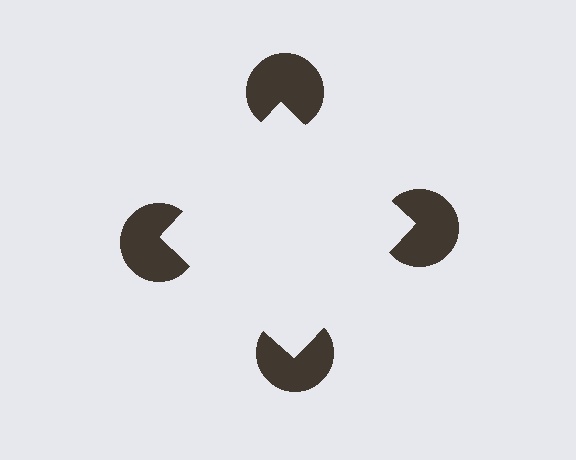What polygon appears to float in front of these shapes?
An illusory square — its edges are inferred from the aligned wedge cuts in the pac-man discs, not physically drawn.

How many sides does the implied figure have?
4 sides.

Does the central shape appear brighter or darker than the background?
It typically appears slightly brighter than the background, even though no actual brightness change is drawn.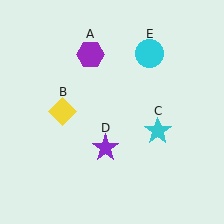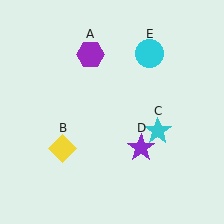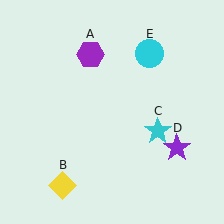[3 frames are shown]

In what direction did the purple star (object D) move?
The purple star (object D) moved right.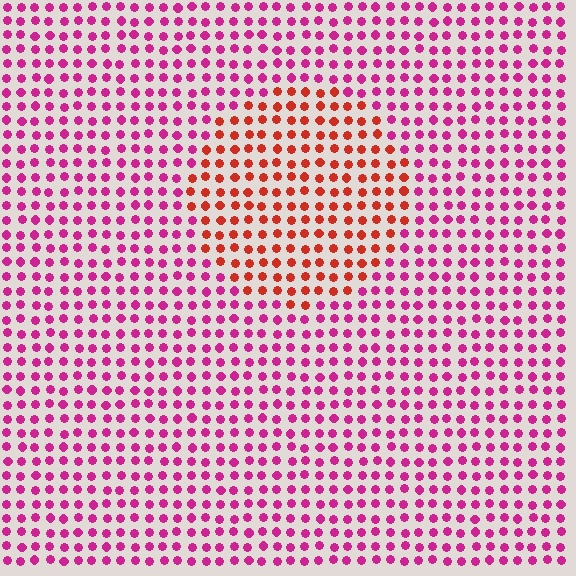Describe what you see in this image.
The image is filled with small magenta elements in a uniform arrangement. A circle-shaped region is visible where the elements are tinted to a slightly different hue, forming a subtle color boundary.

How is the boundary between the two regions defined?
The boundary is defined purely by a slight shift in hue (about 43 degrees). Spacing, size, and orientation are identical on both sides.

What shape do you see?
I see a circle.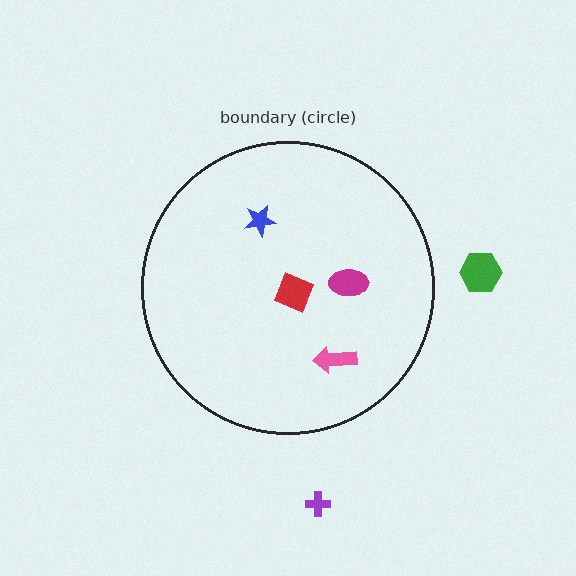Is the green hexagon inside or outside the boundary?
Outside.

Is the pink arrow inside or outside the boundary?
Inside.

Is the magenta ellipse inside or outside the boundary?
Inside.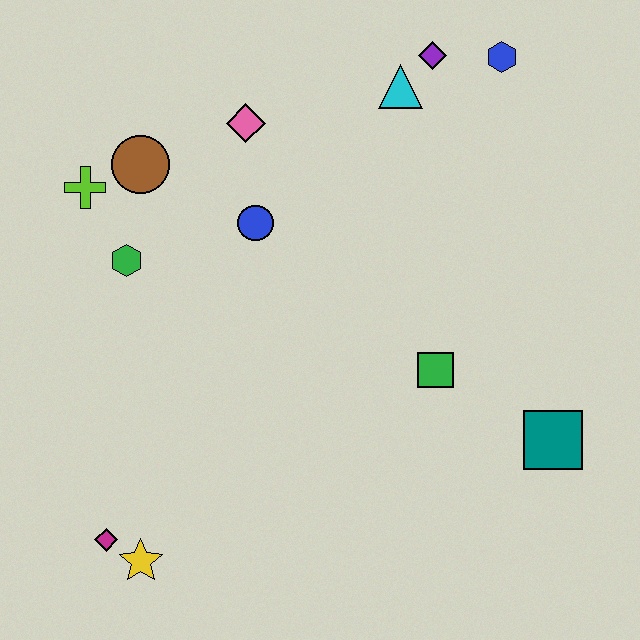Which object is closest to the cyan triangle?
The purple diamond is closest to the cyan triangle.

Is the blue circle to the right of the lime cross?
Yes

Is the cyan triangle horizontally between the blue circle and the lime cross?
No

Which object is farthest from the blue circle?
The teal square is farthest from the blue circle.